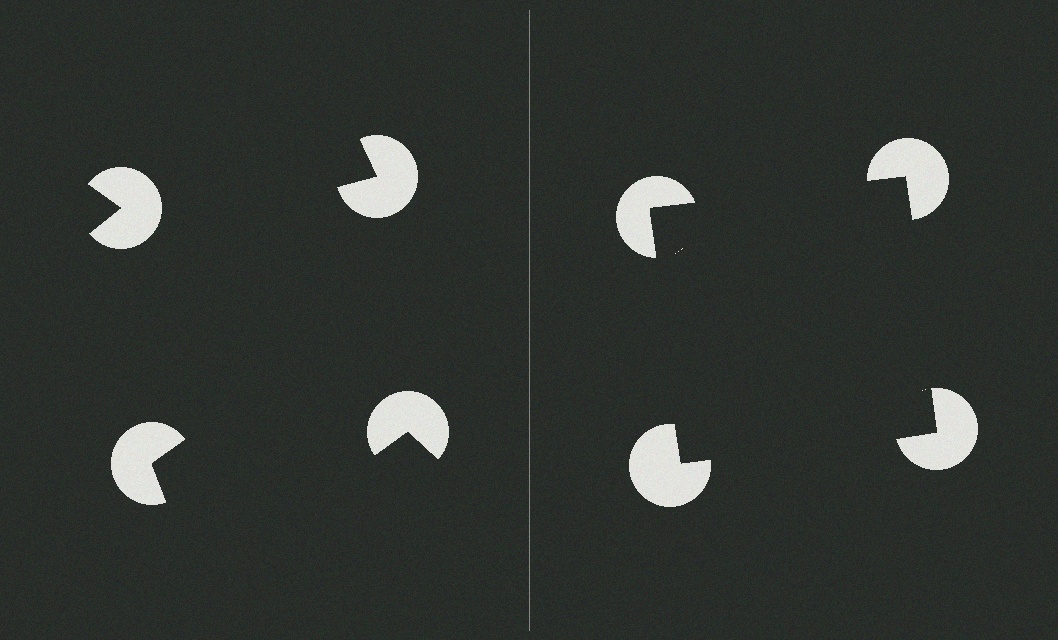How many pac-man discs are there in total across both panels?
8 — 4 on each side.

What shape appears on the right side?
An illusory square.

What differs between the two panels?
The pac-man discs are positioned identically on both sides; only the wedge orientations differ. On the right they align to a square; on the left they are misaligned.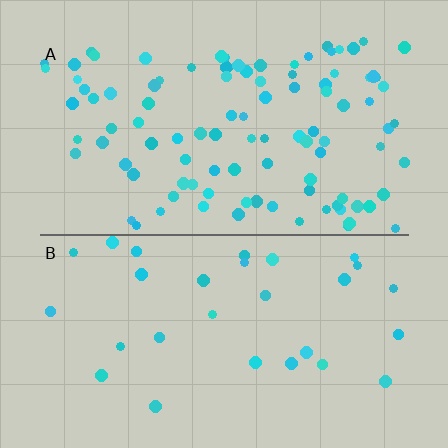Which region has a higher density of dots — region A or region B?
A (the top).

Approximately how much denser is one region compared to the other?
Approximately 3.4× — region A over region B.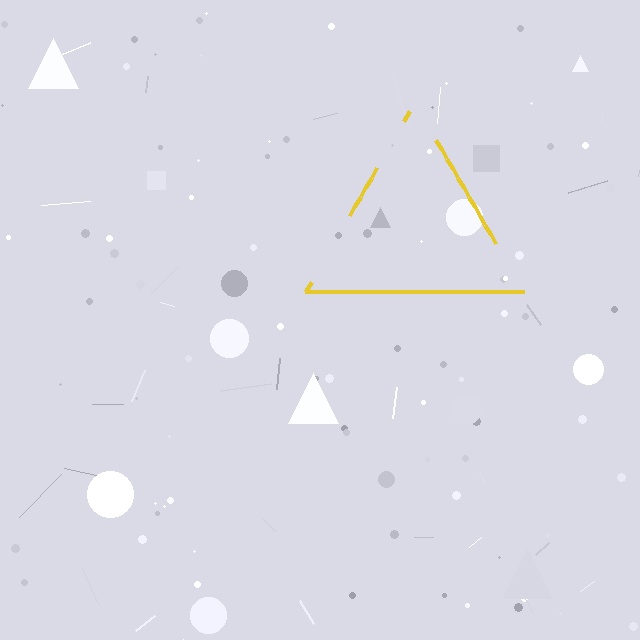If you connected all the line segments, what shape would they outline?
They would outline a triangle.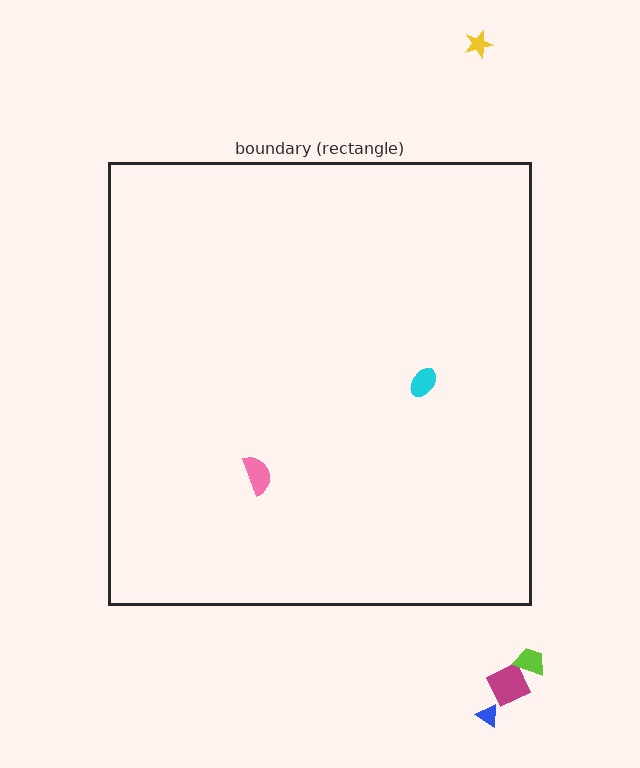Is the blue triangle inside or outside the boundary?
Outside.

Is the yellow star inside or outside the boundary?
Outside.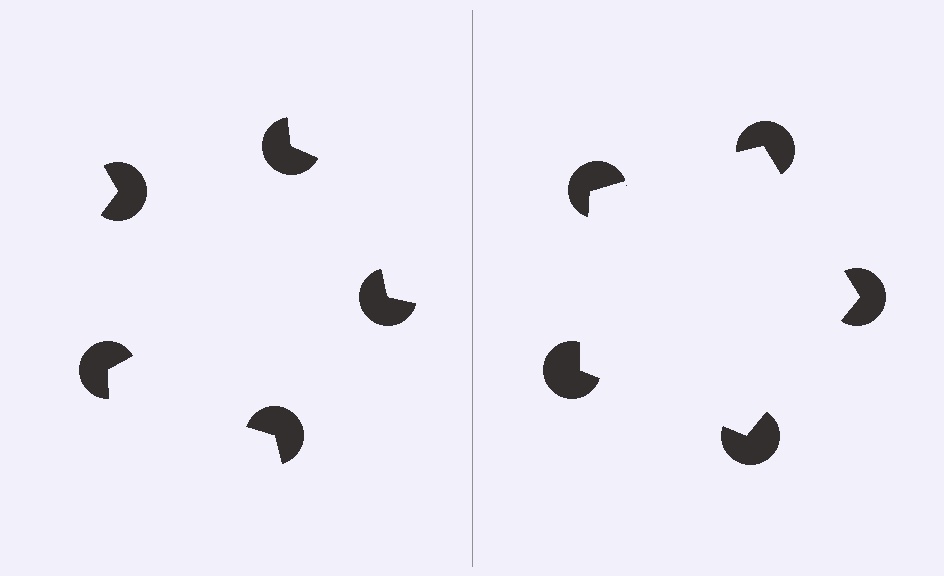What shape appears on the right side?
An illusory pentagon.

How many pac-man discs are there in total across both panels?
10 — 5 on each side.